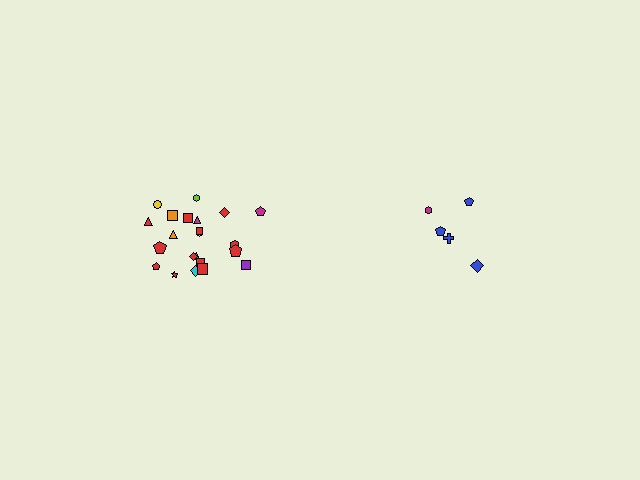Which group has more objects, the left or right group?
The left group.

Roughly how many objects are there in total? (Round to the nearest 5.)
Roughly 25 objects in total.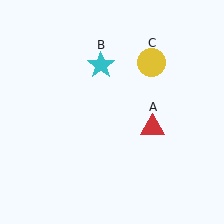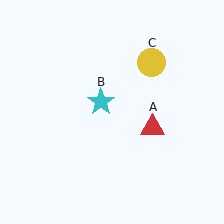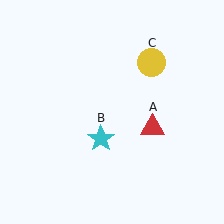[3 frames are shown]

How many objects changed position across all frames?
1 object changed position: cyan star (object B).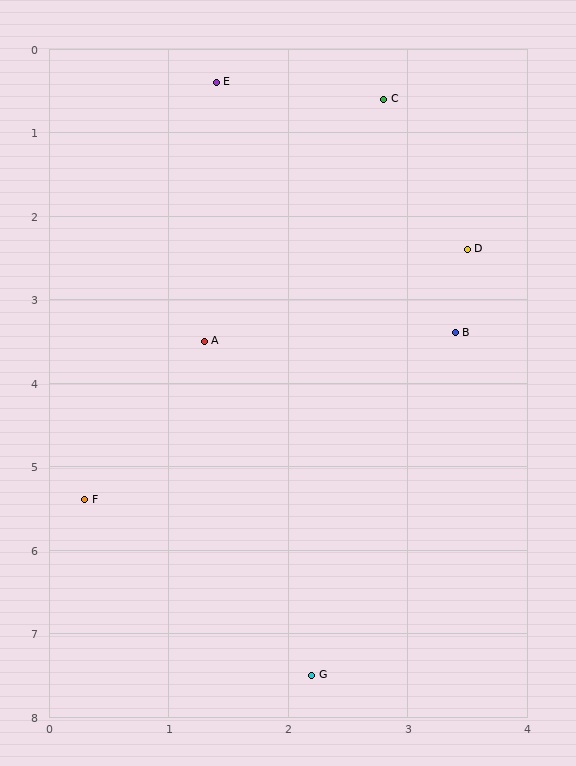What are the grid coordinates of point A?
Point A is at approximately (1.3, 3.5).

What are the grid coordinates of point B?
Point B is at approximately (3.4, 3.4).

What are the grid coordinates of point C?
Point C is at approximately (2.8, 0.6).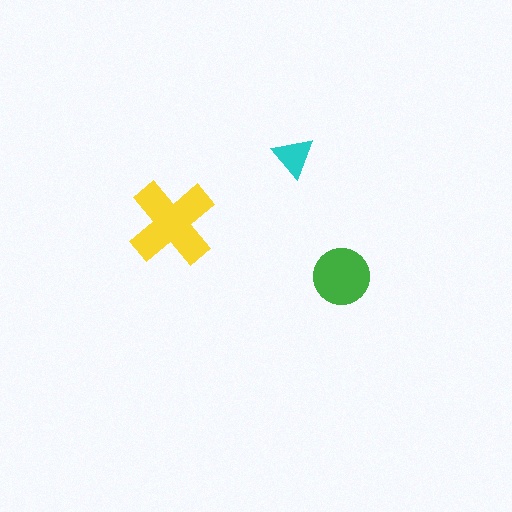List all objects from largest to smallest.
The yellow cross, the green circle, the cyan triangle.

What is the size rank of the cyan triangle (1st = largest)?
3rd.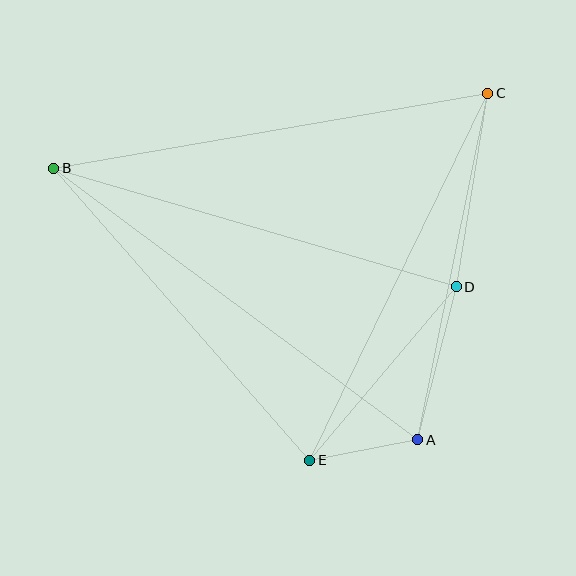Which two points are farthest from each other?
Points A and B are farthest from each other.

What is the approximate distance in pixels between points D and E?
The distance between D and E is approximately 227 pixels.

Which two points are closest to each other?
Points A and E are closest to each other.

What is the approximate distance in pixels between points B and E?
The distance between B and E is approximately 389 pixels.